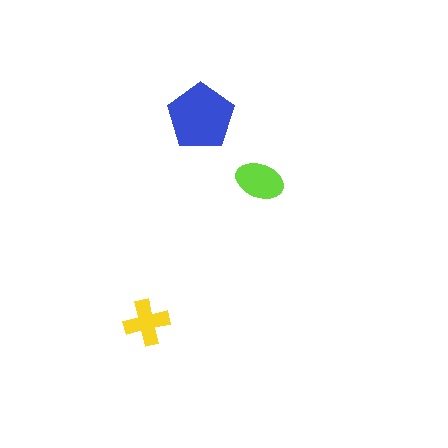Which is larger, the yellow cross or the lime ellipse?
The lime ellipse.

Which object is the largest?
The blue pentagon.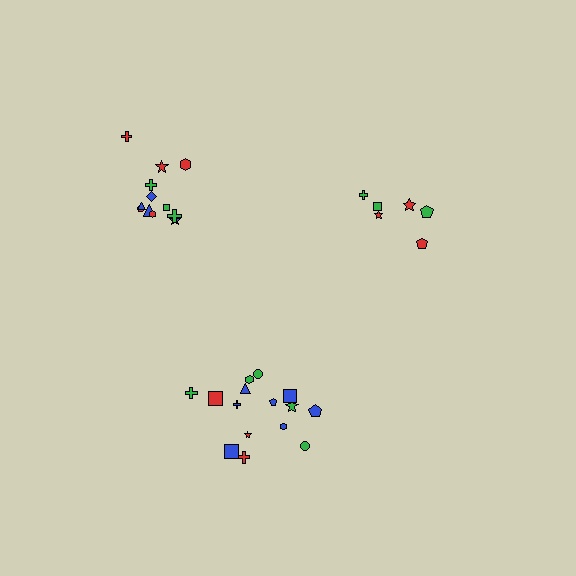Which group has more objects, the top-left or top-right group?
The top-left group.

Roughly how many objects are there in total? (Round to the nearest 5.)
Roughly 35 objects in total.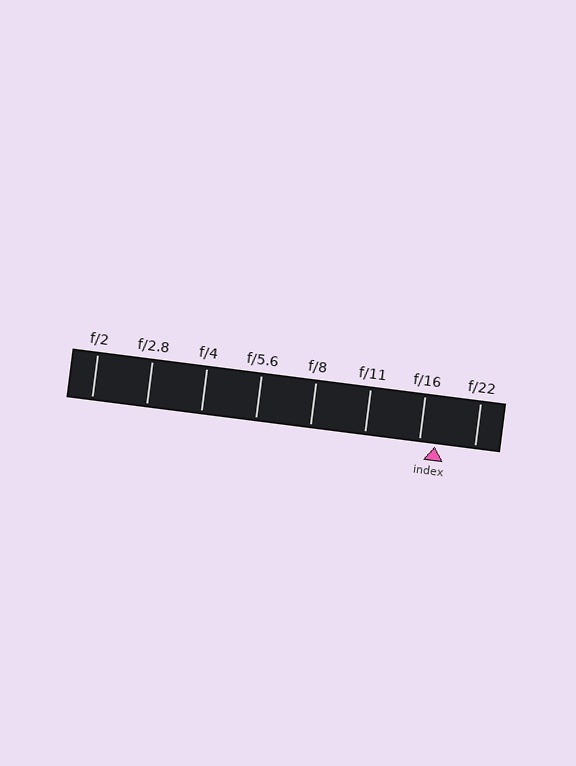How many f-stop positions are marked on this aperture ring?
There are 8 f-stop positions marked.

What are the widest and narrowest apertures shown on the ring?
The widest aperture shown is f/2 and the narrowest is f/22.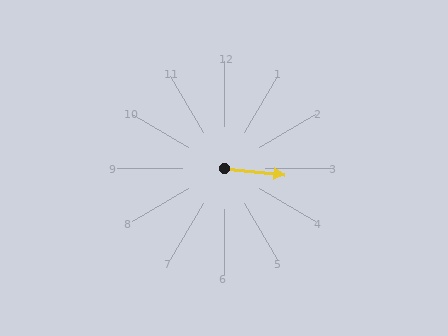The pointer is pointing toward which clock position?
Roughly 3 o'clock.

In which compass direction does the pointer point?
East.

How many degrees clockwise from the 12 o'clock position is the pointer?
Approximately 96 degrees.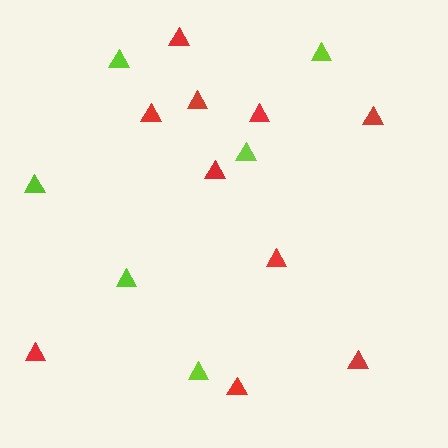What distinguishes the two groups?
There are 2 groups: one group of red triangles (10) and one group of lime triangles (6).